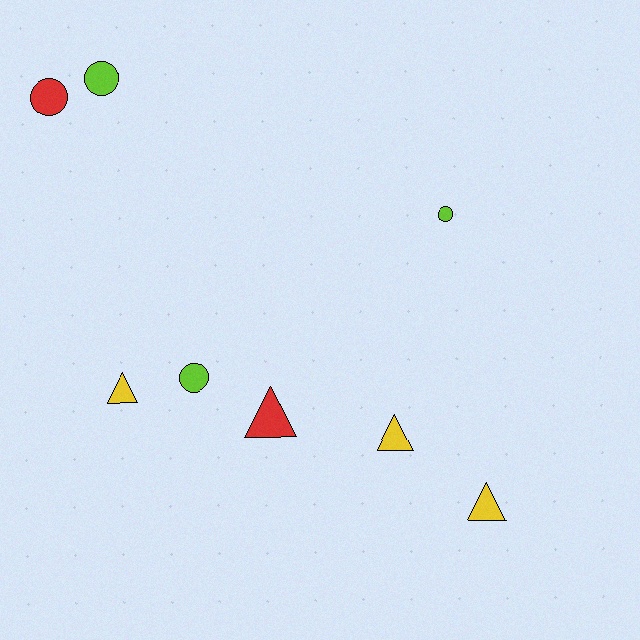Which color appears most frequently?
Lime, with 3 objects.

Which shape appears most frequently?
Circle, with 4 objects.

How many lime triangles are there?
There are no lime triangles.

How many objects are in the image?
There are 8 objects.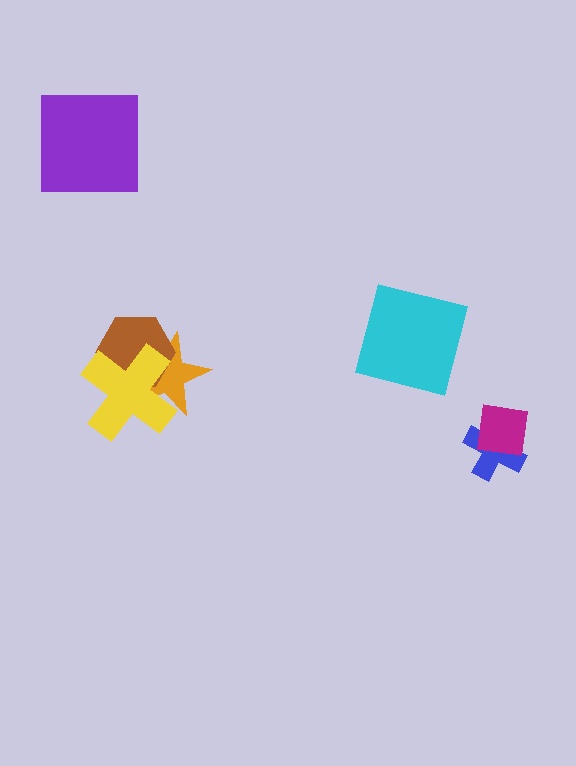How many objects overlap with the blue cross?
1 object overlaps with the blue cross.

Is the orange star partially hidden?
Yes, it is partially covered by another shape.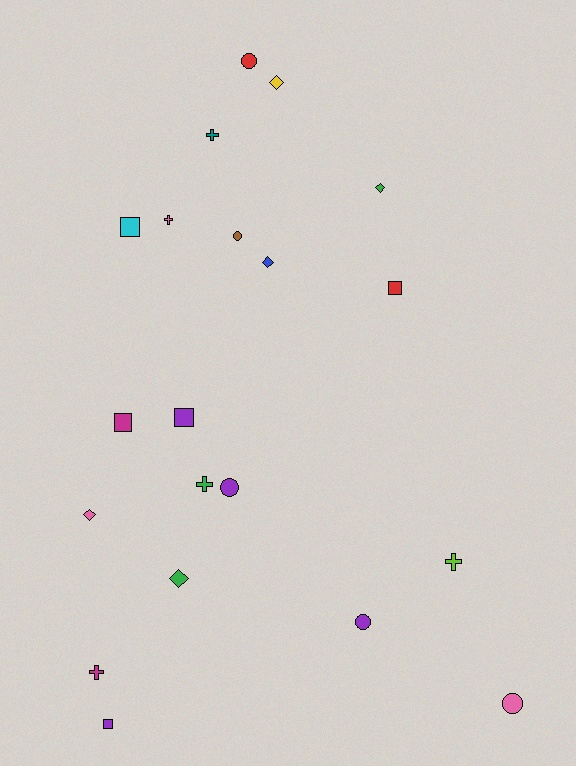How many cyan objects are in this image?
There is 1 cyan object.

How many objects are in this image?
There are 20 objects.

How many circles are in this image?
There are 5 circles.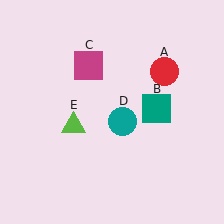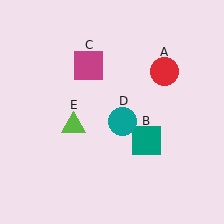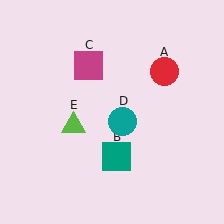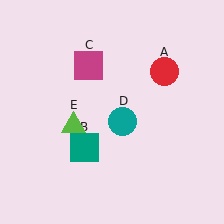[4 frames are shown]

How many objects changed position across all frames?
1 object changed position: teal square (object B).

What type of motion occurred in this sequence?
The teal square (object B) rotated clockwise around the center of the scene.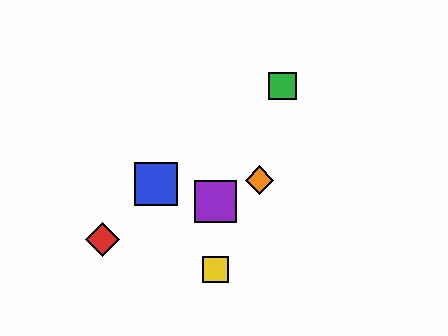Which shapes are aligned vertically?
The yellow square, the purple square are aligned vertically.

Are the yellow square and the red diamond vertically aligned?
No, the yellow square is at x≈215 and the red diamond is at x≈103.